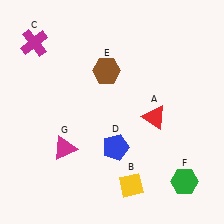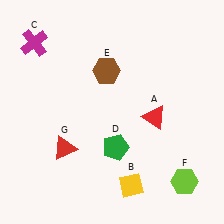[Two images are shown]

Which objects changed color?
D changed from blue to green. F changed from green to lime. G changed from magenta to red.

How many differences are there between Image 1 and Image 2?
There are 3 differences between the two images.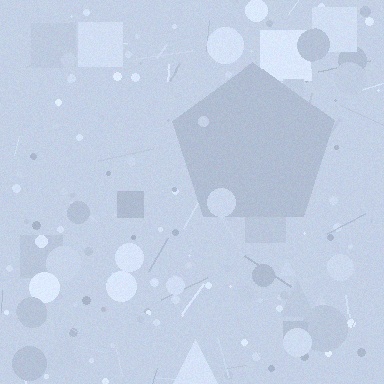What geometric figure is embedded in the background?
A pentagon is embedded in the background.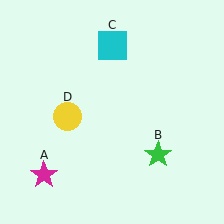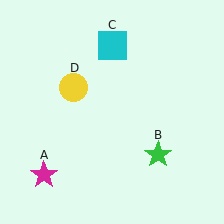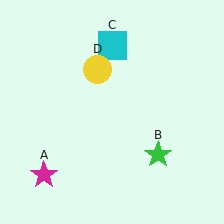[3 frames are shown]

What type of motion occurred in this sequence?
The yellow circle (object D) rotated clockwise around the center of the scene.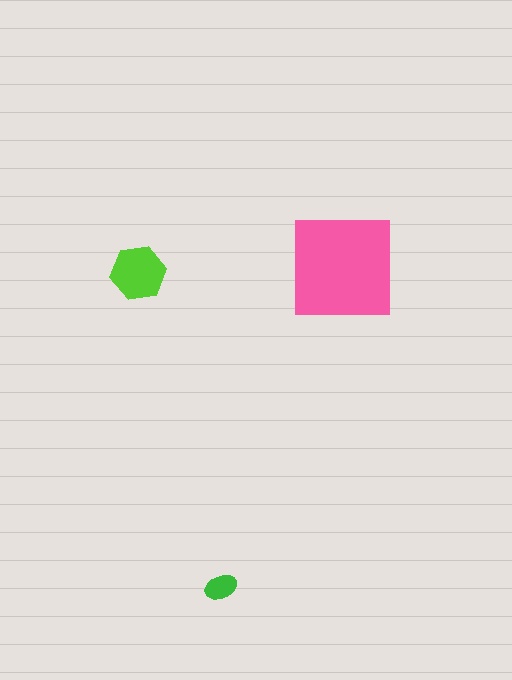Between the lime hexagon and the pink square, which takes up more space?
The pink square.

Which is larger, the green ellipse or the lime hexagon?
The lime hexagon.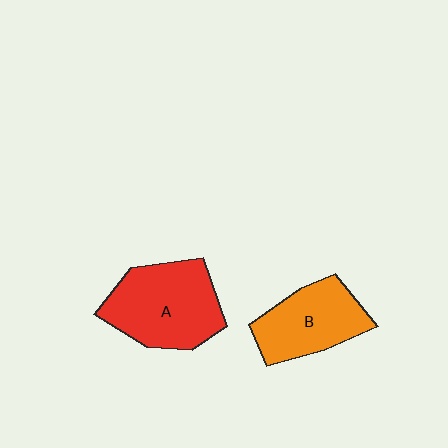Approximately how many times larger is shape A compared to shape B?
Approximately 1.3 times.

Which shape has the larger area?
Shape A (red).